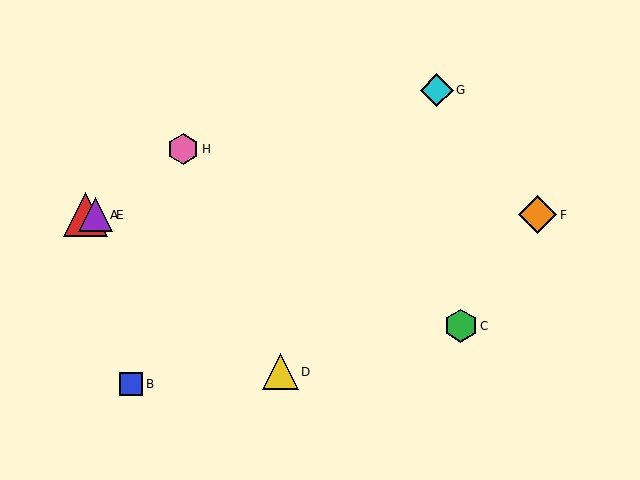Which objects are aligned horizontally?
Objects A, E, F are aligned horizontally.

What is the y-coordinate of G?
Object G is at y≈90.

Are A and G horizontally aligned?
No, A is at y≈215 and G is at y≈90.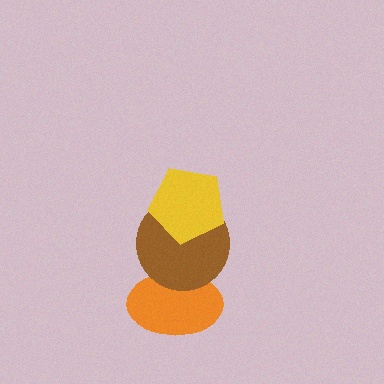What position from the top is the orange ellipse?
The orange ellipse is 3rd from the top.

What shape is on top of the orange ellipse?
The brown circle is on top of the orange ellipse.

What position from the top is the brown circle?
The brown circle is 2nd from the top.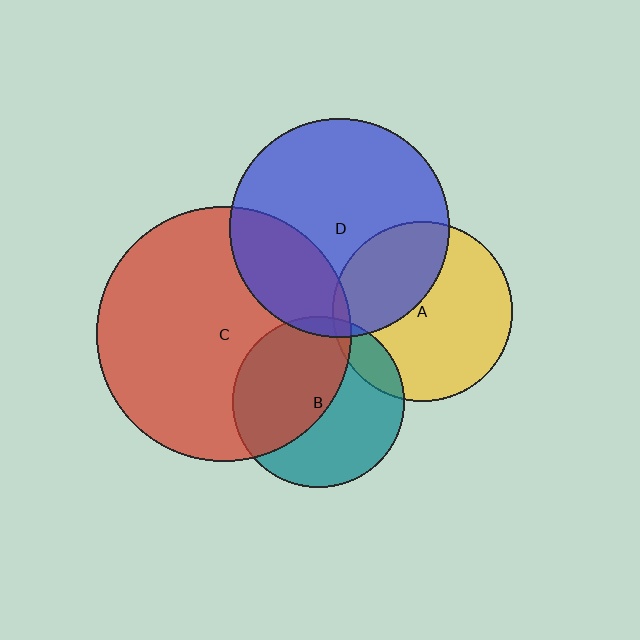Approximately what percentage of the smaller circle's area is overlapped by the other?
Approximately 5%.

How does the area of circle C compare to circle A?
Approximately 2.0 times.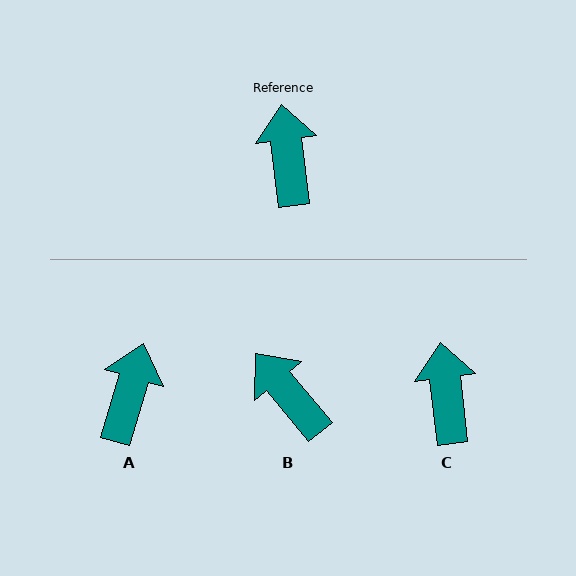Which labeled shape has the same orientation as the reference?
C.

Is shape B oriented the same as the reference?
No, it is off by about 33 degrees.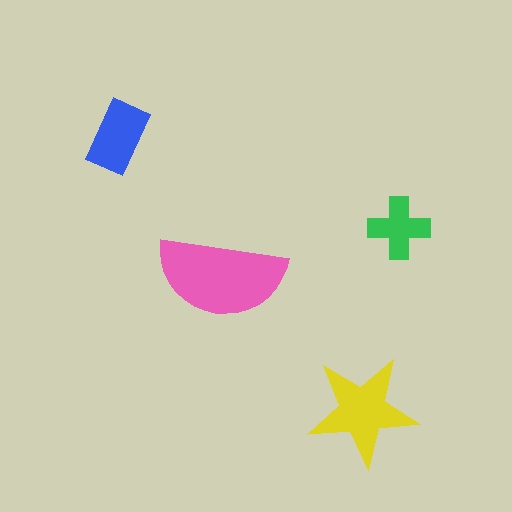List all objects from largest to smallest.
The pink semicircle, the yellow star, the blue rectangle, the green cross.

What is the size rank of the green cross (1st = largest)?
4th.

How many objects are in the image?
There are 4 objects in the image.